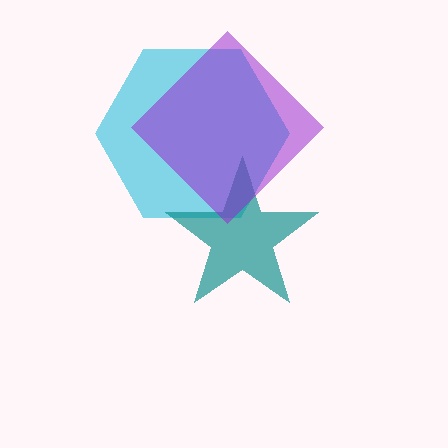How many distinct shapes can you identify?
There are 3 distinct shapes: a cyan hexagon, a teal star, a purple diamond.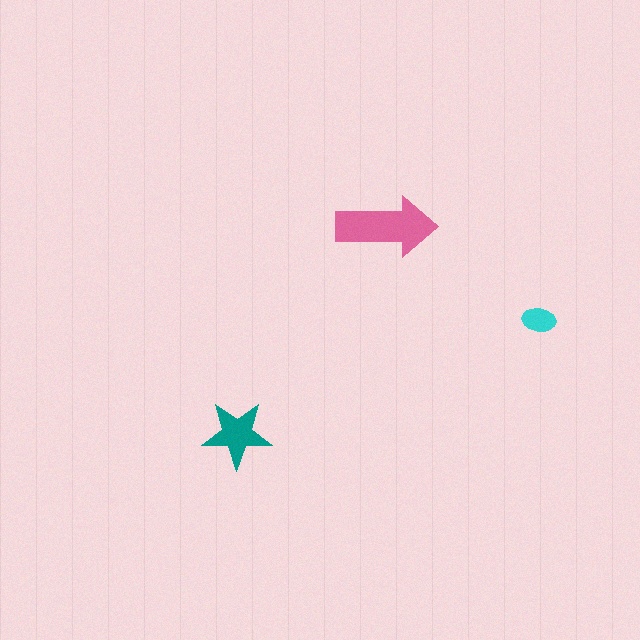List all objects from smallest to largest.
The cyan ellipse, the teal star, the pink arrow.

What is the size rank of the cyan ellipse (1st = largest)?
3rd.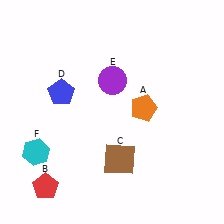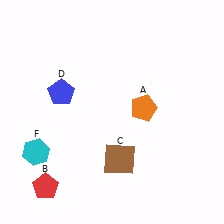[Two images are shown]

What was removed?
The purple circle (E) was removed in Image 2.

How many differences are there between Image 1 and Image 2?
There is 1 difference between the two images.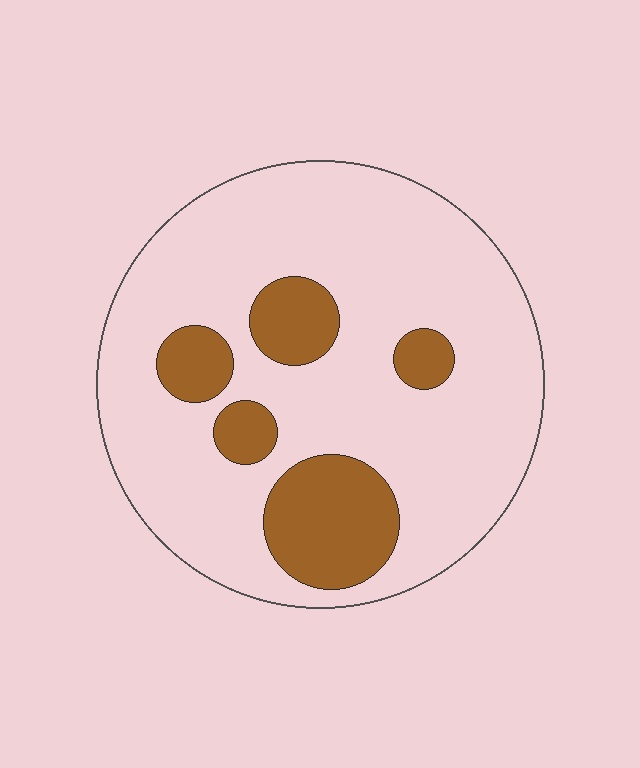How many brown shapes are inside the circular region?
5.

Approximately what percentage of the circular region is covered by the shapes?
Approximately 20%.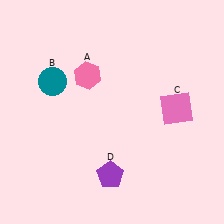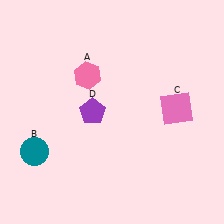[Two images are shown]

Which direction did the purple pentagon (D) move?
The purple pentagon (D) moved up.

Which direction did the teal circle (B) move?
The teal circle (B) moved down.